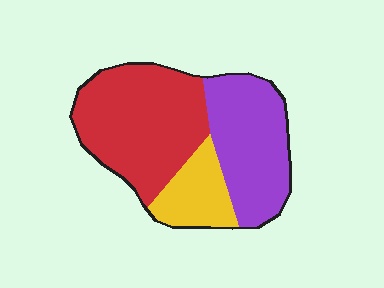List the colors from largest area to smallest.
From largest to smallest: red, purple, yellow.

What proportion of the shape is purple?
Purple takes up about three eighths (3/8) of the shape.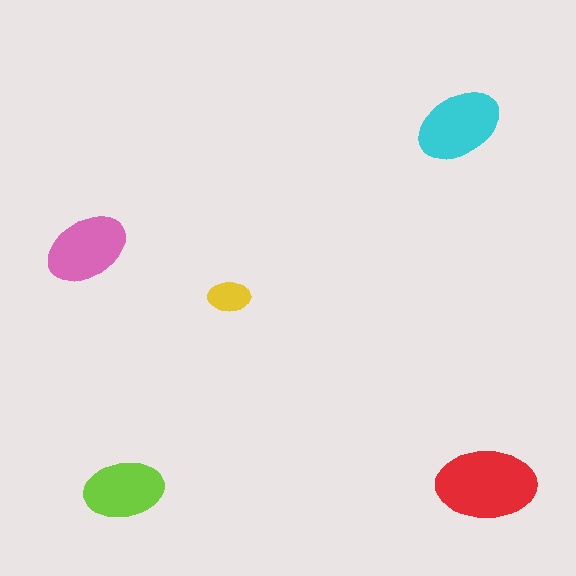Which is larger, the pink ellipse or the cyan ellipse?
The cyan one.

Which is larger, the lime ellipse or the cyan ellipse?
The cyan one.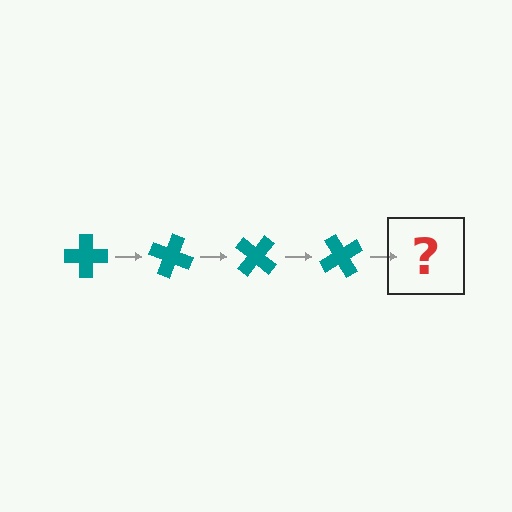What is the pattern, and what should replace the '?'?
The pattern is that the cross rotates 20 degrees each step. The '?' should be a teal cross rotated 80 degrees.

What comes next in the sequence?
The next element should be a teal cross rotated 80 degrees.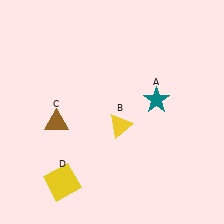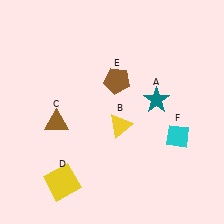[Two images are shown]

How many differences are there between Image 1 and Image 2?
There are 2 differences between the two images.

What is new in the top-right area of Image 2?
A brown pentagon (E) was added in the top-right area of Image 2.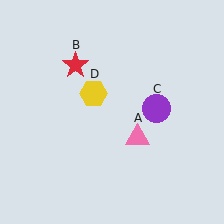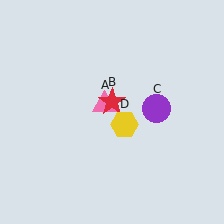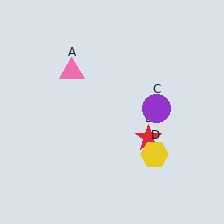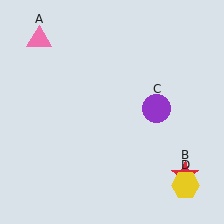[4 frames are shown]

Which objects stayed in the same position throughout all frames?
Purple circle (object C) remained stationary.